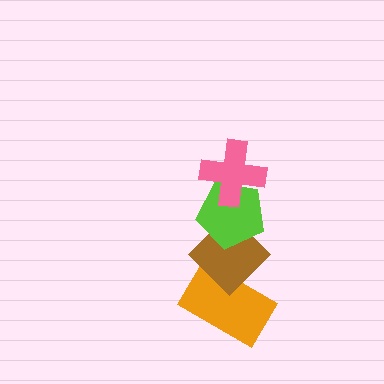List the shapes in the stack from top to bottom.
From top to bottom: the pink cross, the lime pentagon, the brown diamond, the orange rectangle.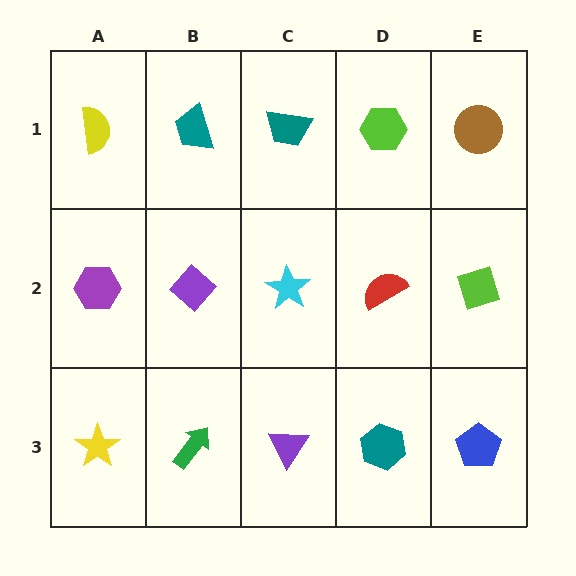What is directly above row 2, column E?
A brown circle.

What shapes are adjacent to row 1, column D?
A red semicircle (row 2, column D), a teal trapezoid (row 1, column C), a brown circle (row 1, column E).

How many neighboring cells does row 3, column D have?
3.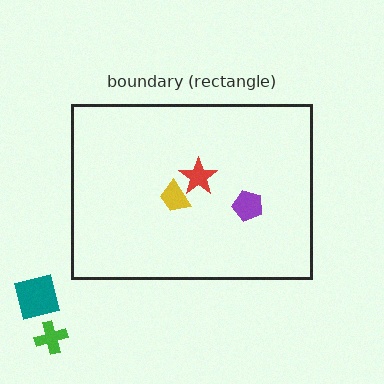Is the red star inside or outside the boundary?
Inside.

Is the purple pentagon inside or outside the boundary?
Inside.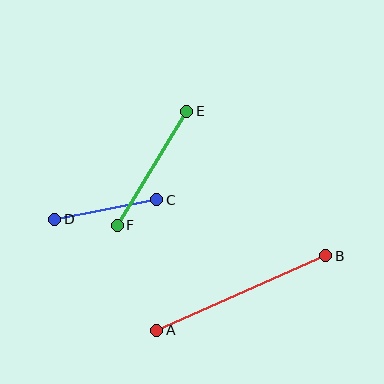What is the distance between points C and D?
The distance is approximately 104 pixels.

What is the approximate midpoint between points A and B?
The midpoint is at approximately (241, 293) pixels.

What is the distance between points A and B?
The distance is approximately 185 pixels.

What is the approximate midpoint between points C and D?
The midpoint is at approximately (106, 209) pixels.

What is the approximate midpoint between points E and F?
The midpoint is at approximately (152, 168) pixels.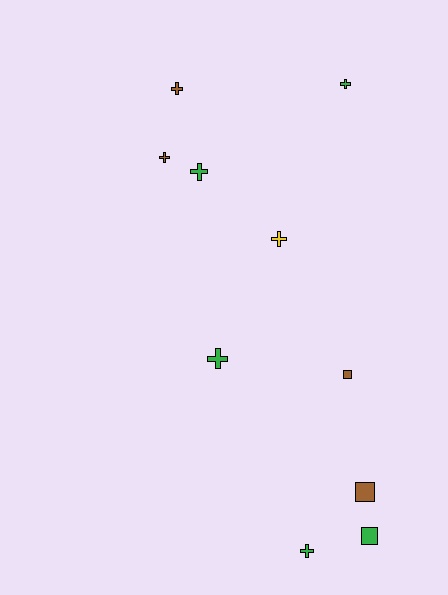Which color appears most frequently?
Green, with 5 objects.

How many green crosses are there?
There are 4 green crosses.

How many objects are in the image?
There are 10 objects.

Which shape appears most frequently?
Cross, with 7 objects.